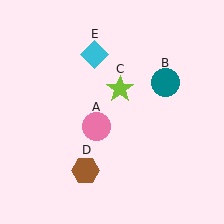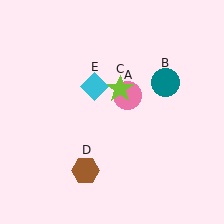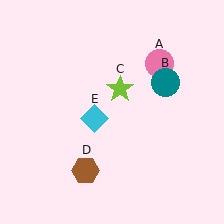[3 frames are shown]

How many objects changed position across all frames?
2 objects changed position: pink circle (object A), cyan diamond (object E).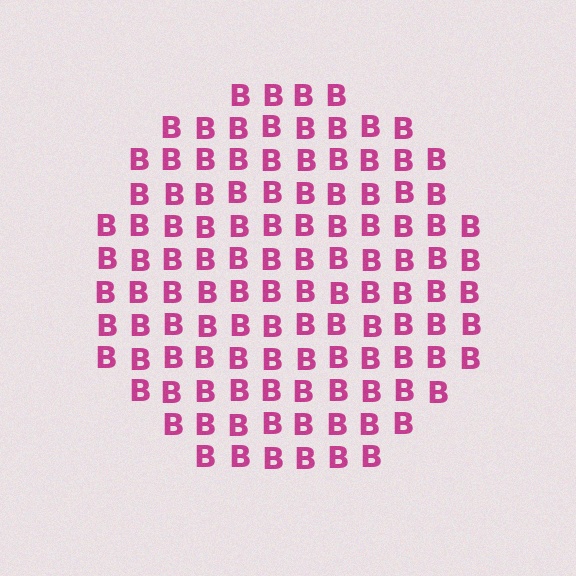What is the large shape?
The large shape is a circle.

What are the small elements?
The small elements are letter B's.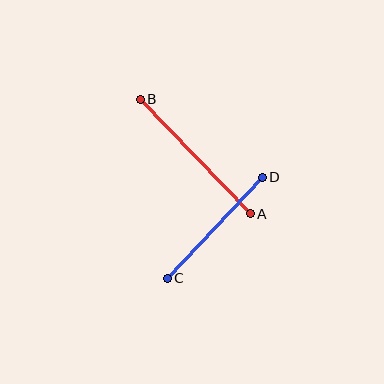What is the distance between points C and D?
The distance is approximately 139 pixels.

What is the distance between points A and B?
The distance is approximately 158 pixels.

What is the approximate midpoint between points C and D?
The midpoint is at approximately (215, 228) pixels.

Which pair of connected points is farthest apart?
Points A and B are farthest apart.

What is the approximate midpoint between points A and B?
The midpoint is at approximately (195, 157) pixels.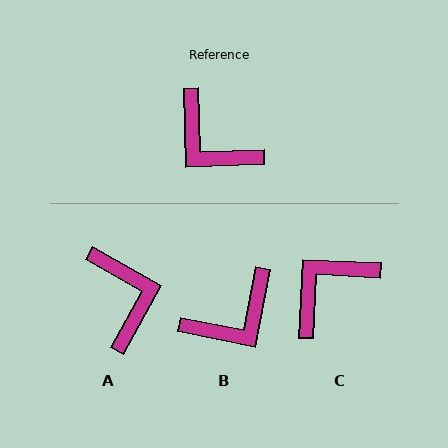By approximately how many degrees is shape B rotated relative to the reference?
Approximately 77 degrees counter-clockwise.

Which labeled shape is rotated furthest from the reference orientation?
A, about 149 degrees away.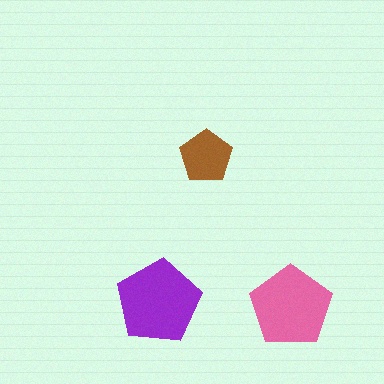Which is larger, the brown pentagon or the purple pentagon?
The purple one.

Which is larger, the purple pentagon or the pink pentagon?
The purple one.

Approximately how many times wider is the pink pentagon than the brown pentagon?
About 1.5 times wider.